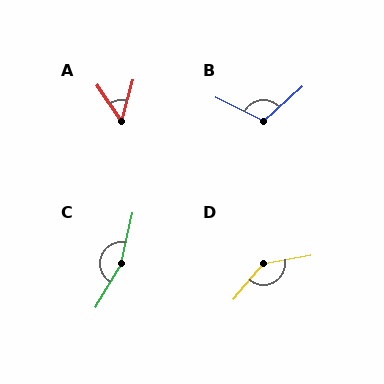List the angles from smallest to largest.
A (50°), B (112°), D (141°), C (162°).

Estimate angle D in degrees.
Approximately 141 degrees.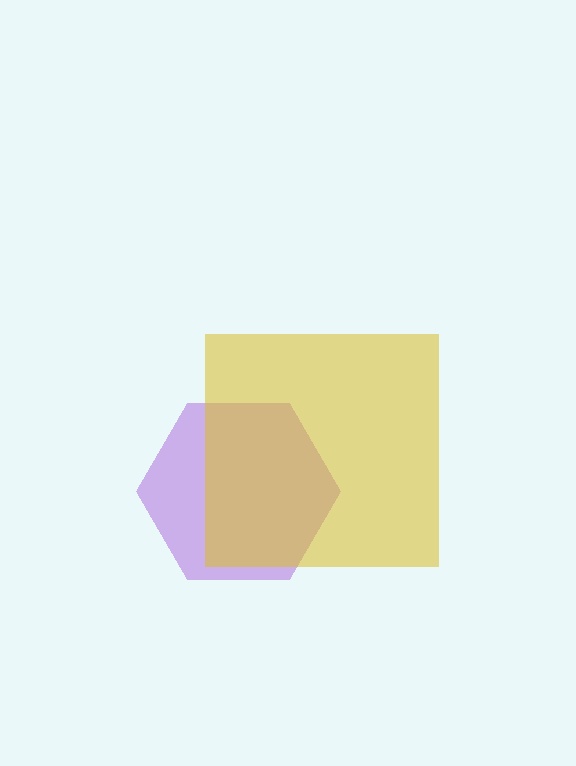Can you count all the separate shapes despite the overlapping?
Yes, there are 2 separate shapes.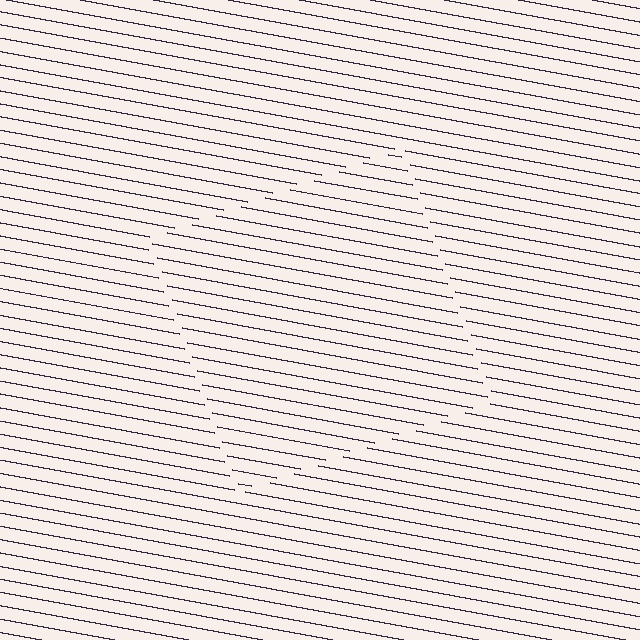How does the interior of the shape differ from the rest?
The interior of the shape contains the same grating, shifted by half a period — the contour is defined by the phase discontinuity where line-ends from the inner and outer gratings abut.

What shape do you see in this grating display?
An illusory square. The interior of the shape contains the same grating, shifted by half a period — the contour is defined by the phase discontinuity where line-ends from the inner and outer gratings abut.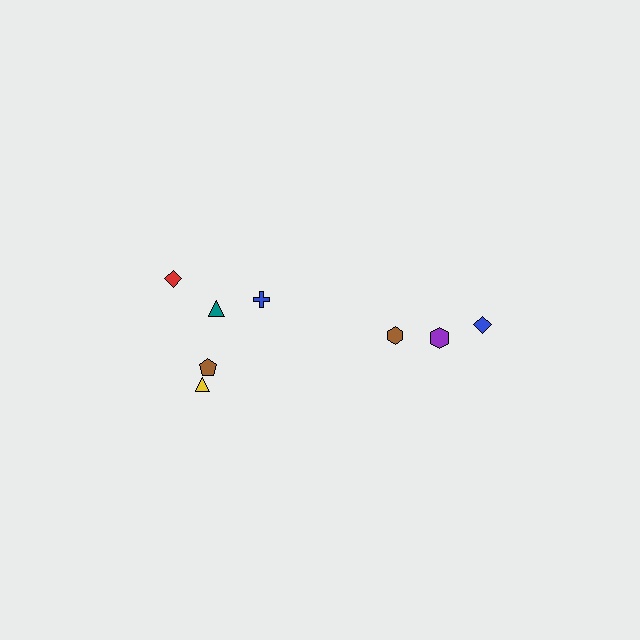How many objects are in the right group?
There are 3 objects.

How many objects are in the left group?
There are 5 objects.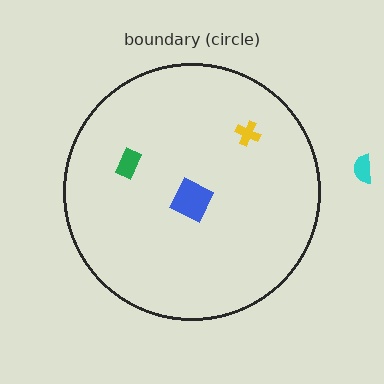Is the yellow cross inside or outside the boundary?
Inside.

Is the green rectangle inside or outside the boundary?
Inside.